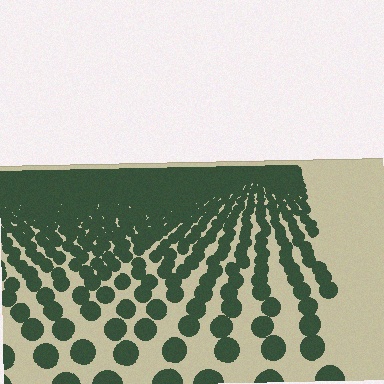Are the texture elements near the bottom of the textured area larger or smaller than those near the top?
Larger. Near the bottom, elements are closer to the viewer and appear at a bigger on-screen size.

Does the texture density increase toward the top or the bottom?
Density increases toward the top.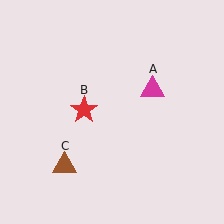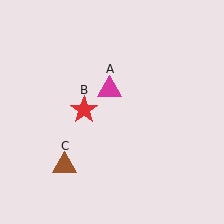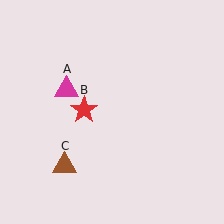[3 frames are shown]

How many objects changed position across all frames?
1 object changed position: magenta triangle (object A).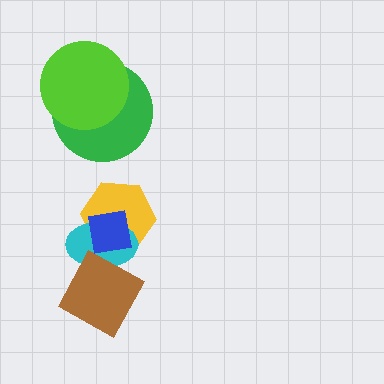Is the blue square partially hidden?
No, no other shape covers it.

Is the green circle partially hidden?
Yes, it is partially covered by another shape.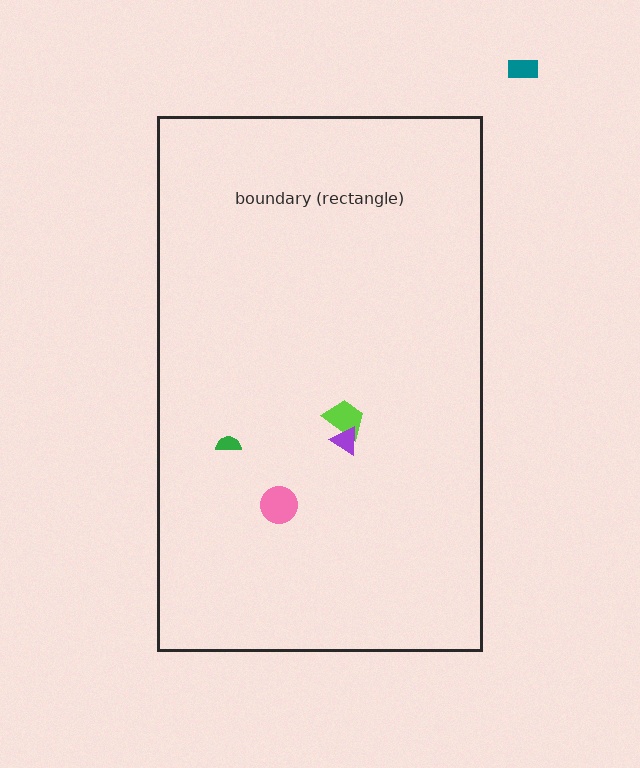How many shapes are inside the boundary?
4 inside, 1 outside.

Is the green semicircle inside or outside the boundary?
Inside.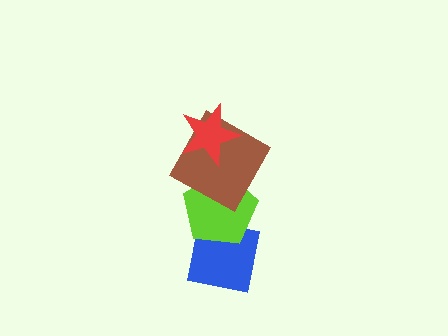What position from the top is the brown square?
The brown square is 2nd from the top.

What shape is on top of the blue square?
The lime pentagon is on top of the blue square.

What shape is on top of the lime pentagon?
The brown square is on top of the lime pentagon.